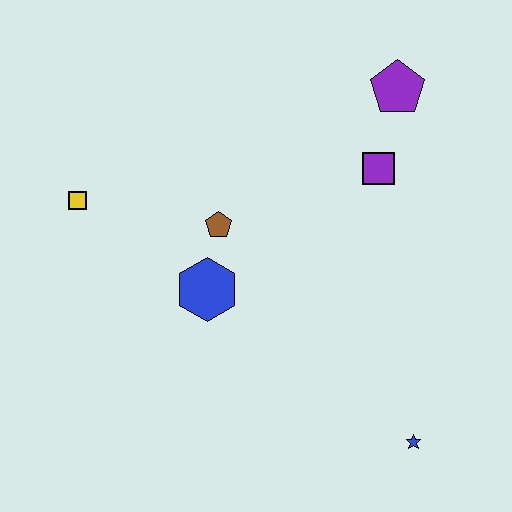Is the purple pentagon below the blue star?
No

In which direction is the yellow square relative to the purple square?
The yellow square is to the left of the purple square.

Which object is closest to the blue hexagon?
The brown pentagon is closest to the blue hexagon.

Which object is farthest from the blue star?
The yellow square is farthest from the blue star.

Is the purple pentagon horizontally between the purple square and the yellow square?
No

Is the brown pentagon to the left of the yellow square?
No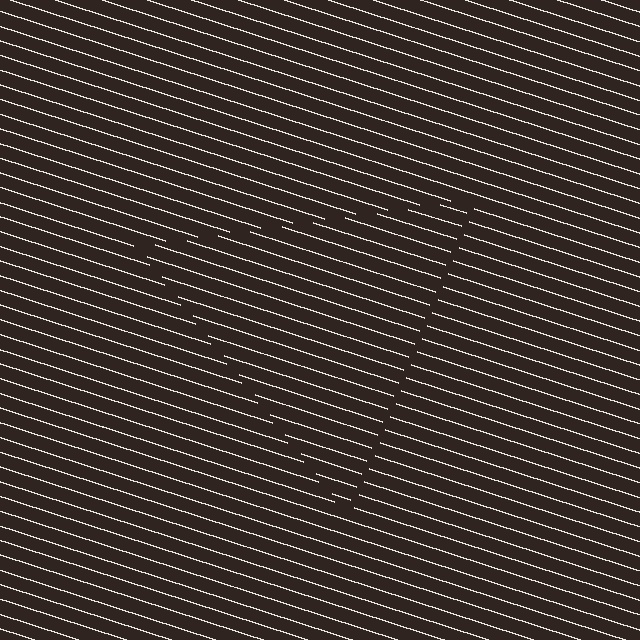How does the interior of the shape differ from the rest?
The interior of the shape contains the same grating, shifted by half a period — the contour is defined by the phase discontinuity where line-ends from the inner and outer gratings abut.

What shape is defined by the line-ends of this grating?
An illusory triangle. The interior of the shape contains the same grating, shifted by half a period — the contour is defined by the phase discontinuity where line-ends from the inner and outer gratings abut.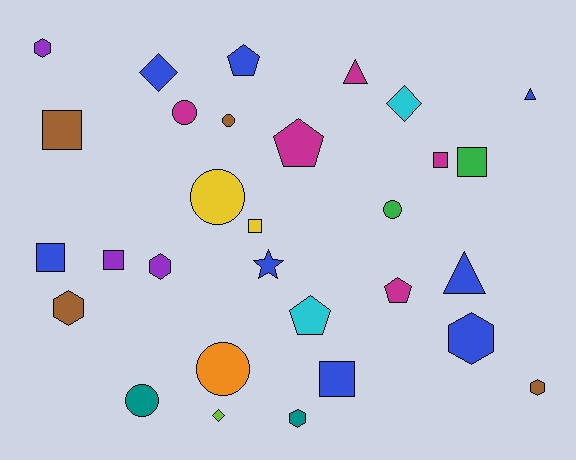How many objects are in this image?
There are 30 objects.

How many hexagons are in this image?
There are 6 hexagons.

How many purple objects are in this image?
There are 3 purple objects.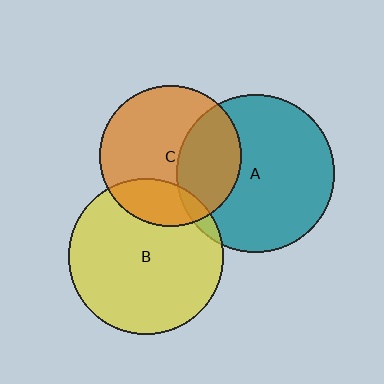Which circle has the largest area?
Circle A (teal).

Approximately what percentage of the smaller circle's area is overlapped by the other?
Approximately 20%.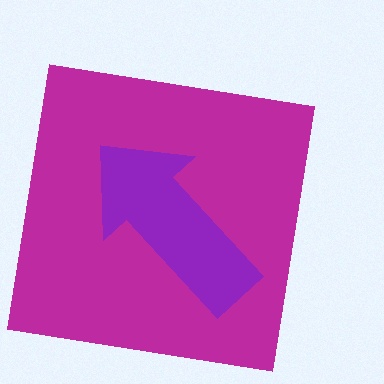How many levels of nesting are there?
2.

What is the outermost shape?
The magenta square.